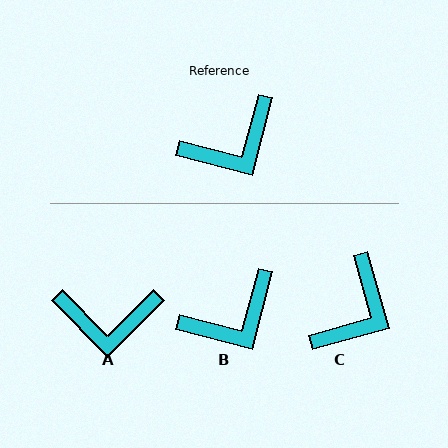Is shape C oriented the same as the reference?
No, it is off by about 30 degrees.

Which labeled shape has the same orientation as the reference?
B.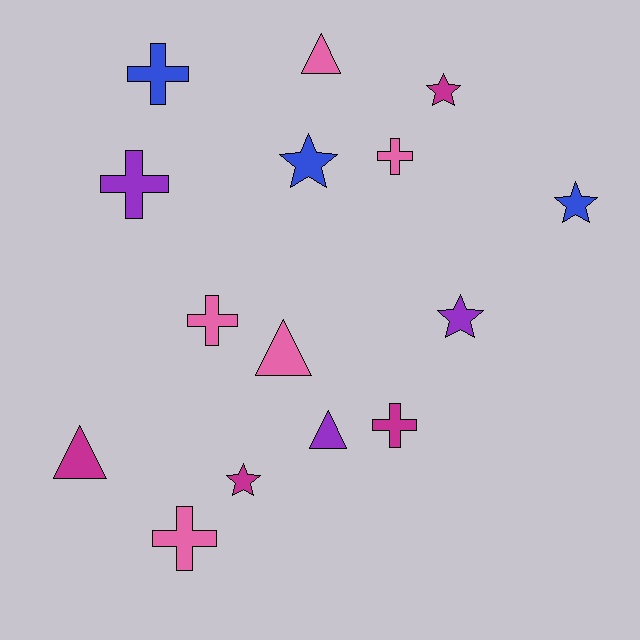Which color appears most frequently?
Pink, with 5 objects.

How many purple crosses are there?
There is 1 purple cross.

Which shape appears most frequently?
Cross, with 6 objects.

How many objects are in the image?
There are 15 objects.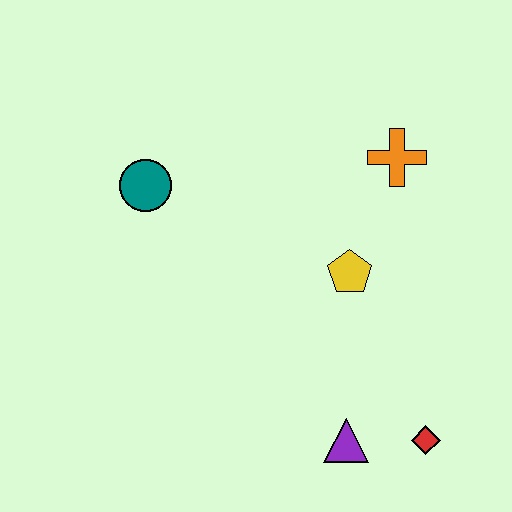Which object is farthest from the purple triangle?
The teal circle is farthest from the purple triangle.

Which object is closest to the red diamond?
The purple triangle is closest to the red diamond.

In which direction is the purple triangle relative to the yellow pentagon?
The purple triangle is below the yellow pentagon.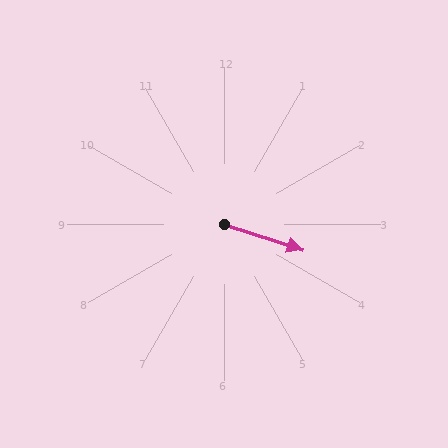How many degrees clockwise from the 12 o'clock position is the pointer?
Approximately 108 degrees.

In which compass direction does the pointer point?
East.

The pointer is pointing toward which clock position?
Roughly 4 o'clock.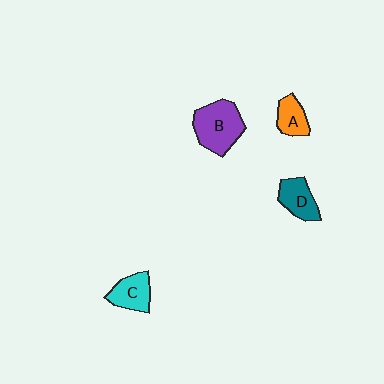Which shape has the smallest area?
Shape A (orange).